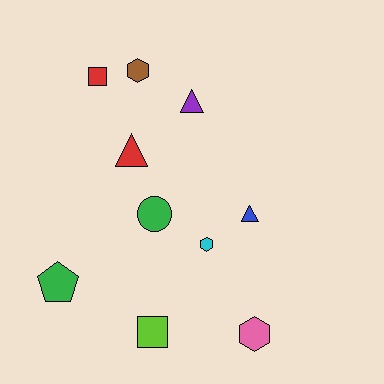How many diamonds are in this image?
There are no diamonds.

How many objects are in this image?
There are 10 objects.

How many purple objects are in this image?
There is 1 purple object.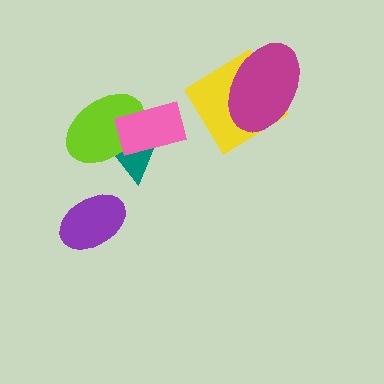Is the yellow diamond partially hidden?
Yes, it is partially covered by another shape.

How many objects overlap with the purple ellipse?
0 objects overlap with the purple ellipse.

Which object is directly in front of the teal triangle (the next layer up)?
The lime ellipse is directly in front of the teal triangle.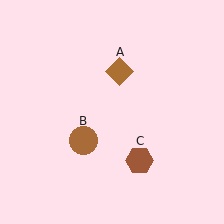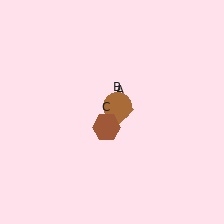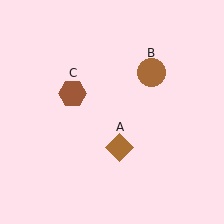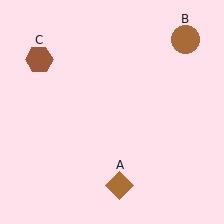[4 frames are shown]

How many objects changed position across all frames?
3 objects changed position: brown diamond (object A), brown circle (object B), brown hexagon (object C).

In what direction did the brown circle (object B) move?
The brown circle (object B) moved up and to the right.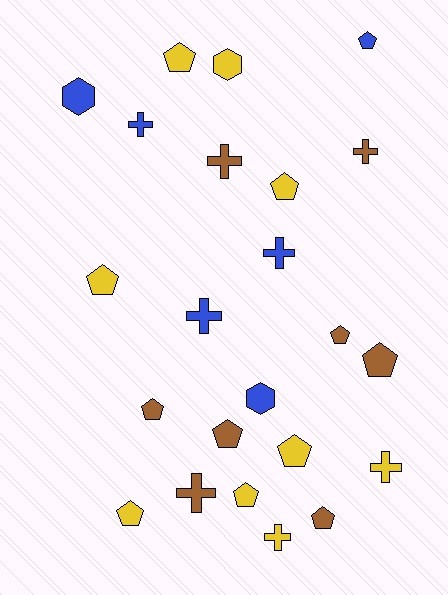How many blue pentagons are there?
There is 1 blue pentagon.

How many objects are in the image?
There are 23 objects.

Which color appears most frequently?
Yellow, with 9 objects.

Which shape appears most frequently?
Pentagon, with 12 objects.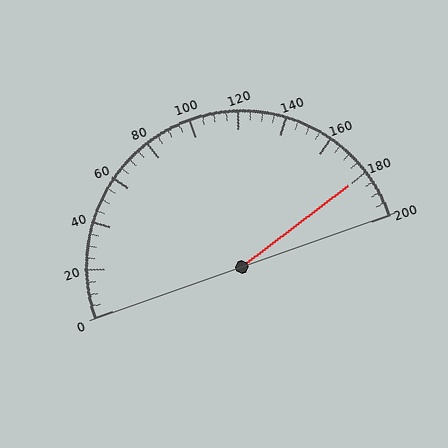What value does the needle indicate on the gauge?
The needle indicates approximately 180.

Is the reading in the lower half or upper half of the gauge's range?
The reading is in the upper half of the range (0 to 200).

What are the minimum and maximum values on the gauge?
The gauge ranges from 0 to 200.